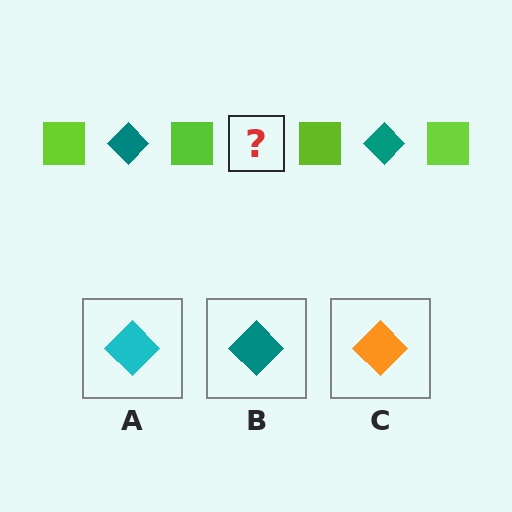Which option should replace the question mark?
Option B.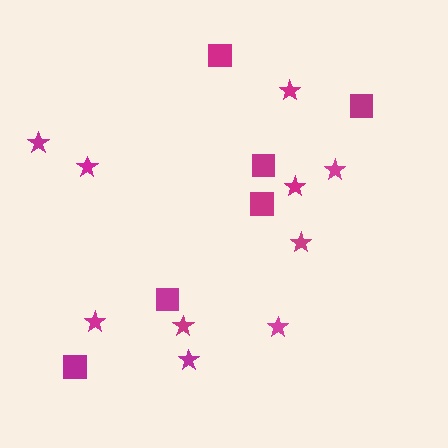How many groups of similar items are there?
There are 2 groups: one group of stars (10) and one group of squares (6).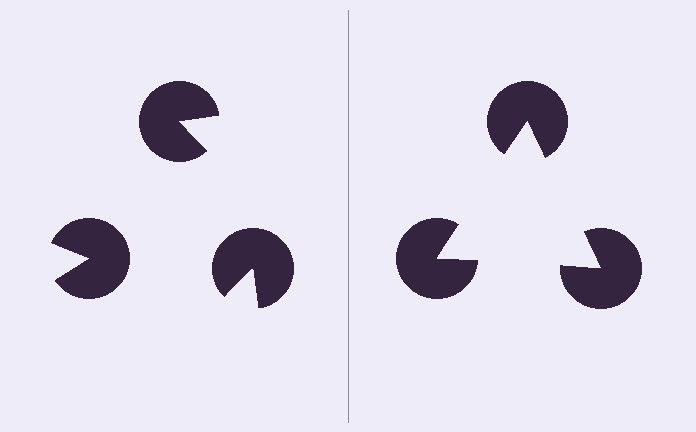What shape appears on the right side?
An illusory triangle.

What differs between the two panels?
The pac-man discs are positioned identically on both sides; only the wedge orientations differ. On the right they align to a triangle; on the left they are misaligned.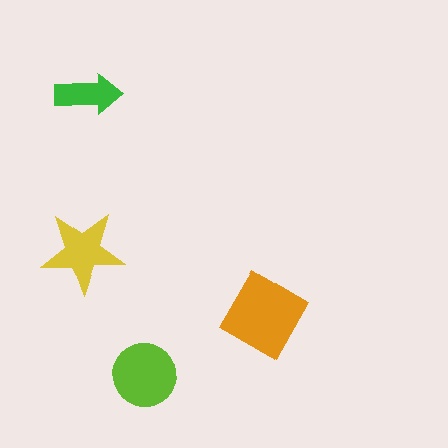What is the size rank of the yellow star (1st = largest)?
3rd.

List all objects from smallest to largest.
The green arrow, the yellow star, the lime circle, the orange diamond.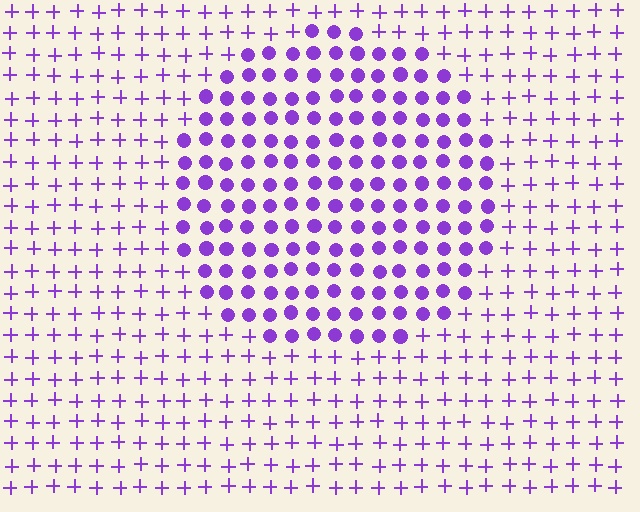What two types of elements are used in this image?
The image uses circles inside the circle region and plus signs outside it.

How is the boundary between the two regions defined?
The boundary is defined by a change in element shape: circles inside vs. plus signs outside. All elements share the same color and spacing.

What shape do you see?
I see a circle.